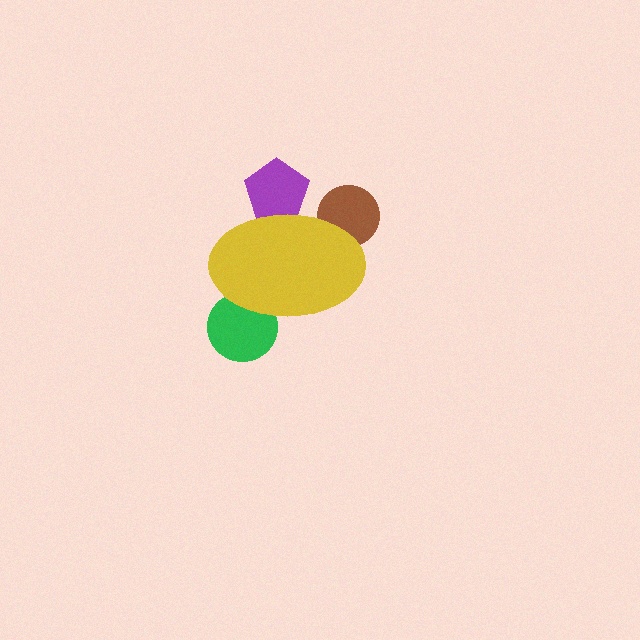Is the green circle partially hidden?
Yes, the green circle is partially hidden behind the yellow ellipse.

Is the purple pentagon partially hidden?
Yes, the purple pentagon is partially hidden behind the yellow ellipse.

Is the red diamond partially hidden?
Yes, the red diamond is partially hidden behind the yellow ellipse.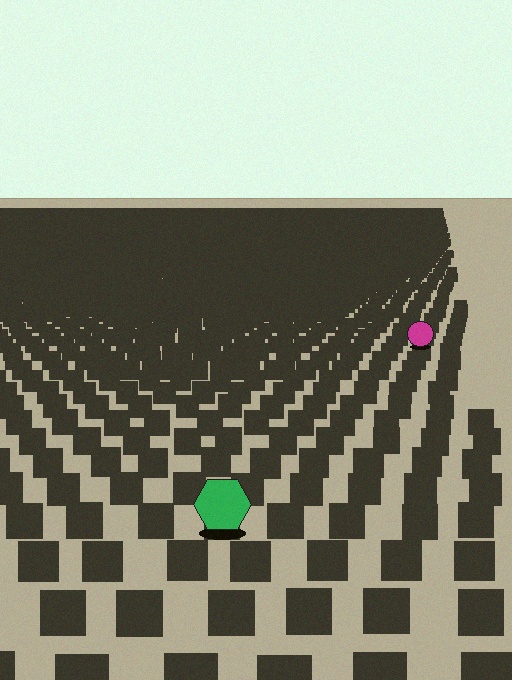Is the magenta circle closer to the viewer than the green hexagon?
No. The green hexagon is closer — you can tell from the texture gradient: the ground texture is coarser near it.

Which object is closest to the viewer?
The green hexagon is closest. The texture marks near it are larger and more spread out.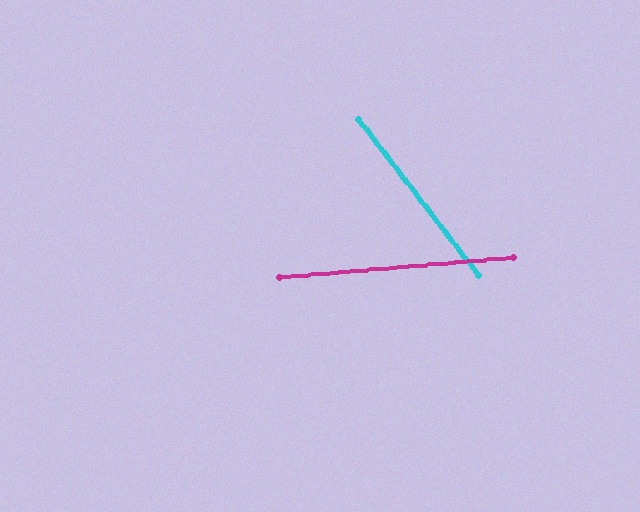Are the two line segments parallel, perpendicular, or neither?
Neither parallel nor perpendicular — they differ by about 57°.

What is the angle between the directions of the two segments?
Approximately 57 degrees.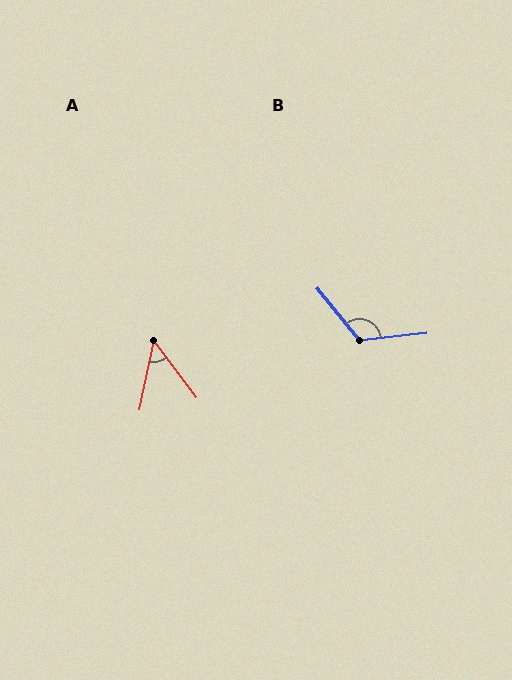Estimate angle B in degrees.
Approximately 122 degrees.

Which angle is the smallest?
A, at approximately 49 degrees.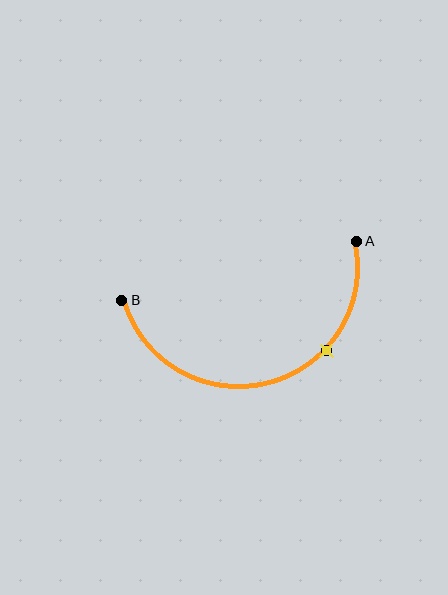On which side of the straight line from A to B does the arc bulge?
The arc bulges below the straight line connecting A and B.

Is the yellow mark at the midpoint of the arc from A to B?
No. The yellow mark lies on the arc but is closer to endpoint A. The arc midpoint would be at the point on the curve equidistant along the arc from both A and B.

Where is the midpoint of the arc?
The arc midpoint is the point on the curve farthest from the straight line joining A and B. It sits below that line.